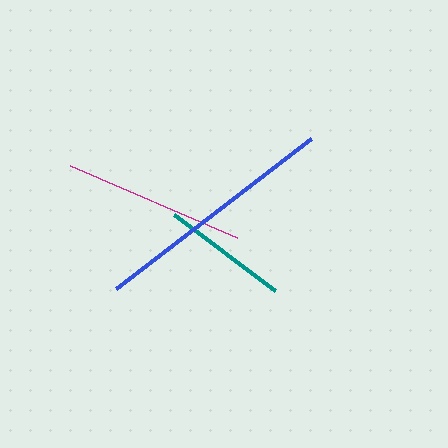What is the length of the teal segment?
The teal segment is approximately 127 pixels long.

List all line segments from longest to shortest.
From longest to shortest: blue, magenta, teal.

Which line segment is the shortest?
The teal line is the shortest at approximately 127 pixels.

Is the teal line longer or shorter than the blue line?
The blue line is longer than the teal line.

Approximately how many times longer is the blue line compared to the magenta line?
The blue line is approximately 1.4 times the length of the magenta line.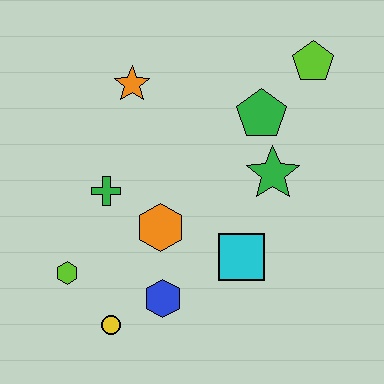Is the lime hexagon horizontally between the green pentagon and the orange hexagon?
No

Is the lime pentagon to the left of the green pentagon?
No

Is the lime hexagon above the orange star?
No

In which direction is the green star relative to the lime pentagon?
The green star is below the lime pentagon.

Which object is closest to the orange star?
The green cross is closest to the orange star.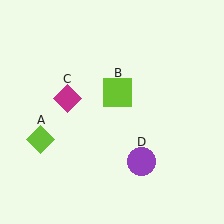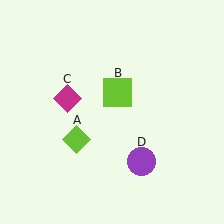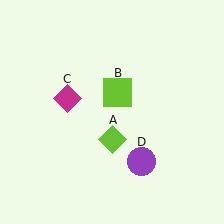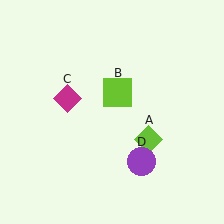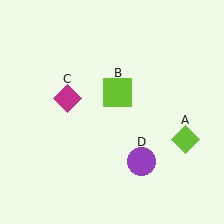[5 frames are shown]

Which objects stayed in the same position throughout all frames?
Lime square (object B) and magenta diamond (object C) and purple circle (object D) remained stationary.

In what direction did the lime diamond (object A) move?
The lime diamond (object A) moved right.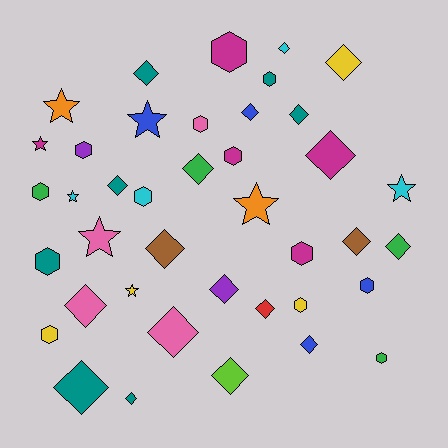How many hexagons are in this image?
There are 13 hexagons.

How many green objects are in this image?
There are 4 green objects.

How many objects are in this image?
There are 40 objects.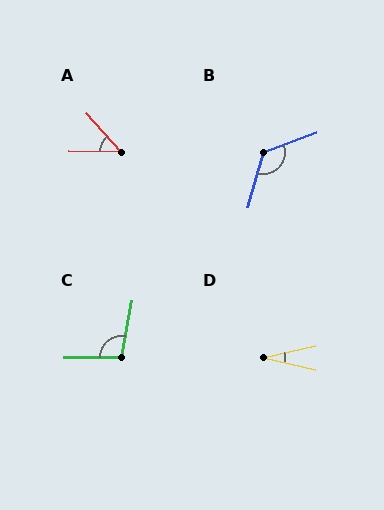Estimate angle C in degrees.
Approximately 101 degrees.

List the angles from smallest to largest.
D (26°), A (48°), C (101°), B (126°).